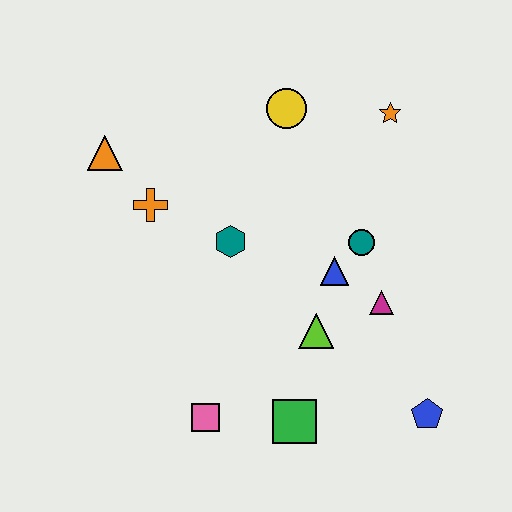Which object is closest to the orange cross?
The orange triangle is closest to the orange cross.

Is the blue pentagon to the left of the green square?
No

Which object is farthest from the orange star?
The pink square is farthest from the orange star.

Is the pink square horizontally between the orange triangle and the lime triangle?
Yes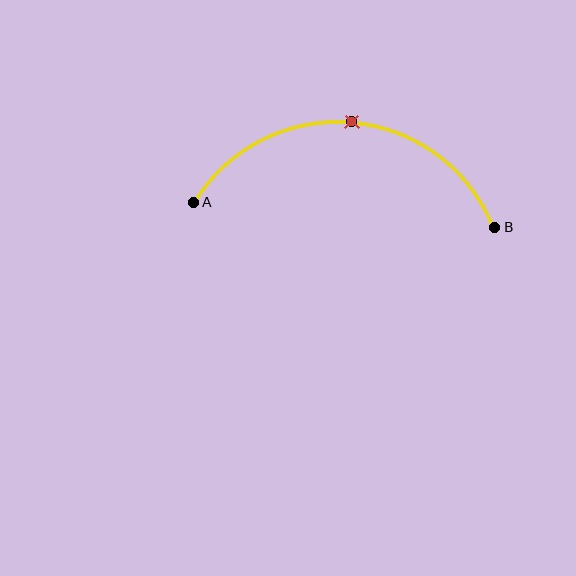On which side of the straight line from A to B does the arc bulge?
The arc bulges above the straight line connecting A and B.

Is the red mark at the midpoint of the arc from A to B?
Yes. The red mark lies on the arc at equal arc-length from both A and B — it is the arc midpoint.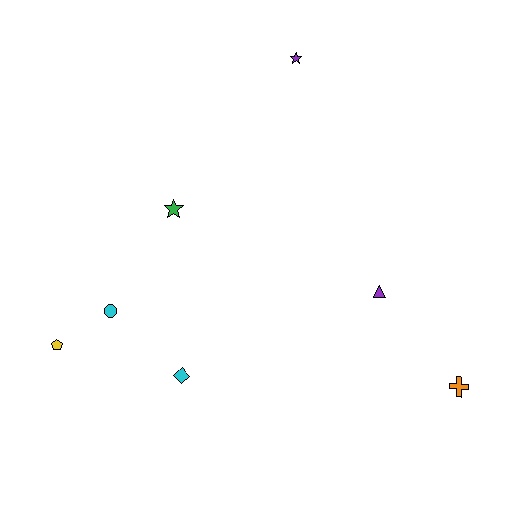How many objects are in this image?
There are 7 objects.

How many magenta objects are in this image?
There are no magenta objects.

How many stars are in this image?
There are 2 stars.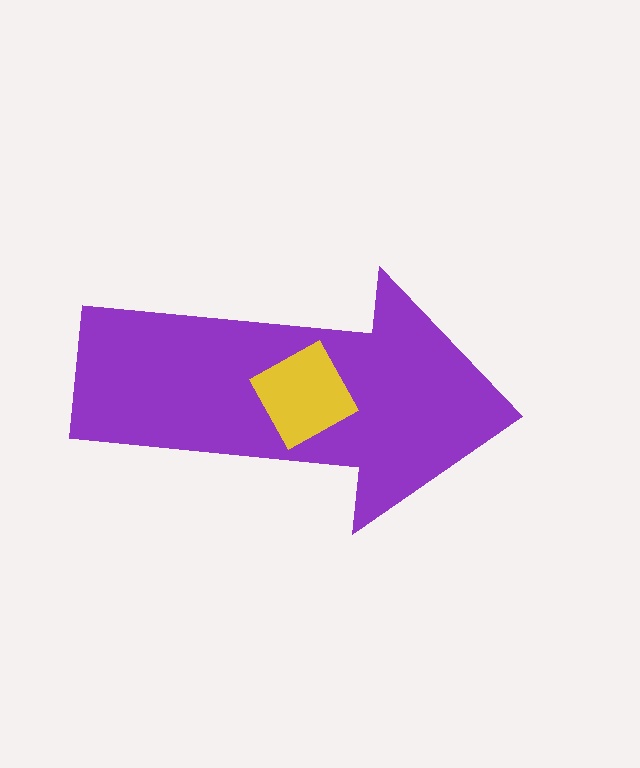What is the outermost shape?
The purple arrow.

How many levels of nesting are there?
2.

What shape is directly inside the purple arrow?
The yellow square.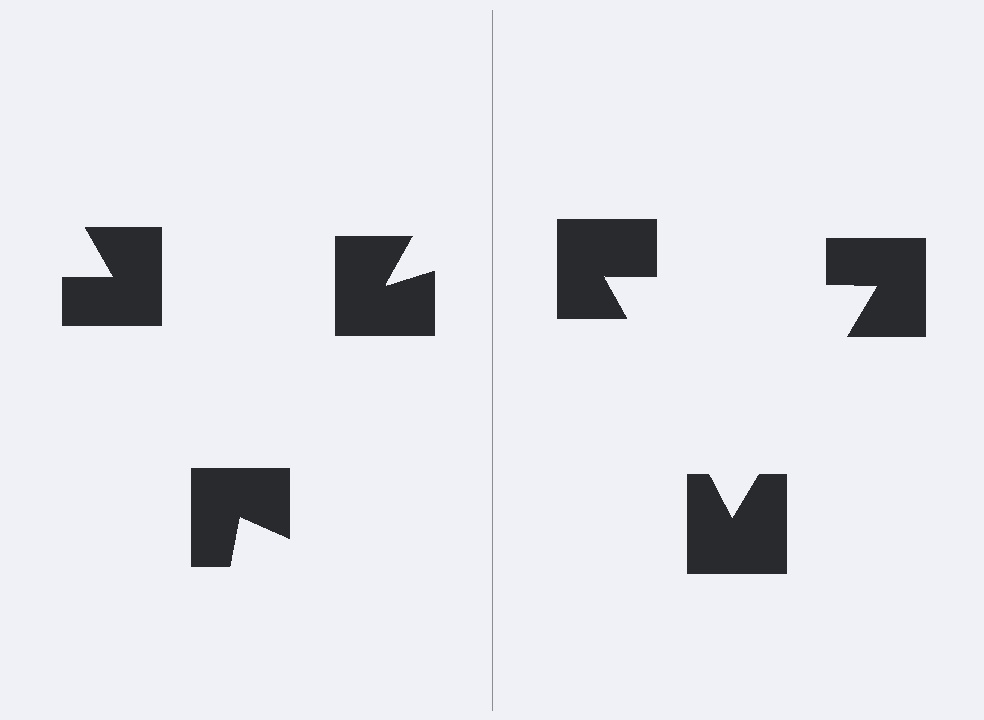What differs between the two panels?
The notched squares are positioned identically on both sides; only the wedge orientations differ. On the right they align to a triangle; on the left they are misaligned.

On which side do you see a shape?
An illusory triangle appears on the right side. On the left side the wedge cuts are rotated, so no coherent shape forms.